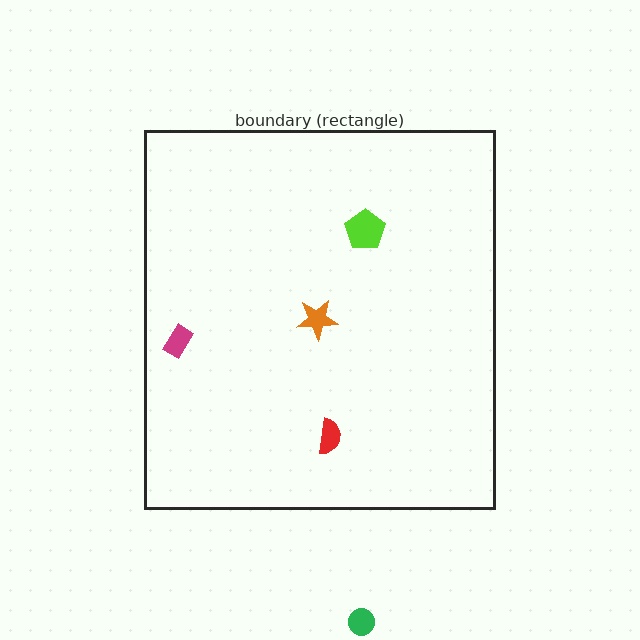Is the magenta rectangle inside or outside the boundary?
Inside.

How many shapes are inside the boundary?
4 inside, 1 outside.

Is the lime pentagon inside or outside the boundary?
Inside.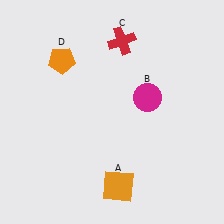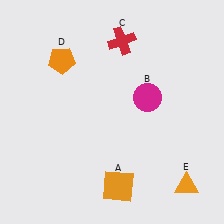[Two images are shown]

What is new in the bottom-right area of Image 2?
An orange triangle (E) was added in the bottom-right area of Image 2.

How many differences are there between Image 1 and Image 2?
There is 1 difference between the two images.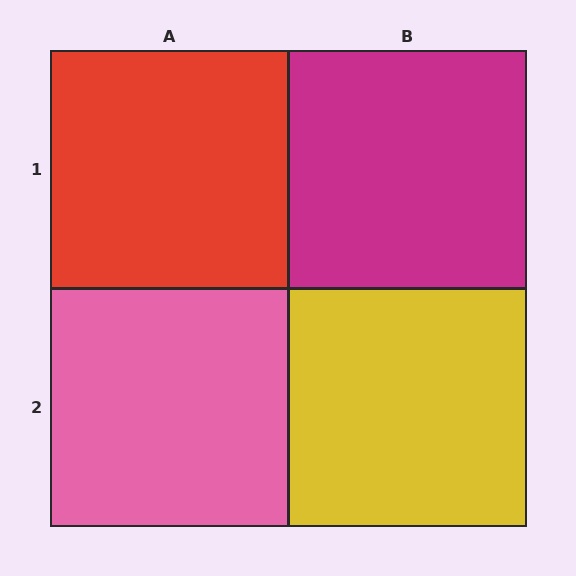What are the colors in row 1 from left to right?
Red, magenta.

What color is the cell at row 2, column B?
Yellow.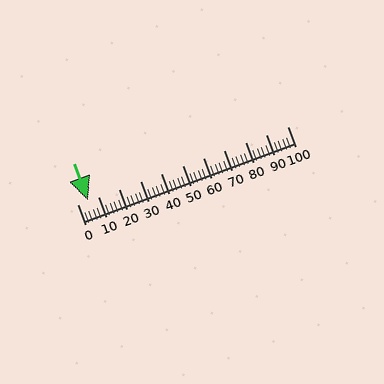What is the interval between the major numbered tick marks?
The major tick marks are spaced 10 units apart.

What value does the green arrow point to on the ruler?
The green arrow points to approximately 5.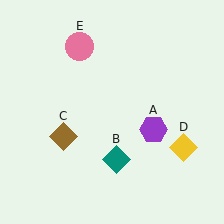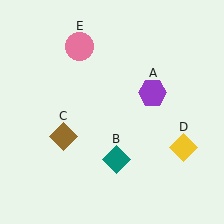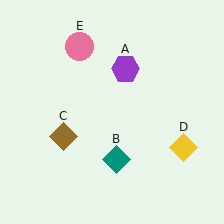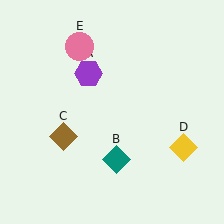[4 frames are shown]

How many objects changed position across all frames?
1 object changed position: purple hexagon (object A).